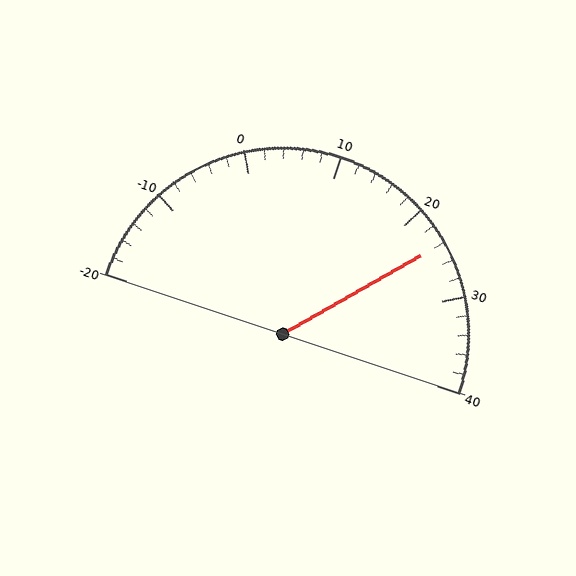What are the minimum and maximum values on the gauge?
The gauge ranges from -20 to 40.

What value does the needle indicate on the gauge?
The needle indicates approximately 24.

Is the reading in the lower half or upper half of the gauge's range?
The reading is in the upper half of the range (-20 to 40).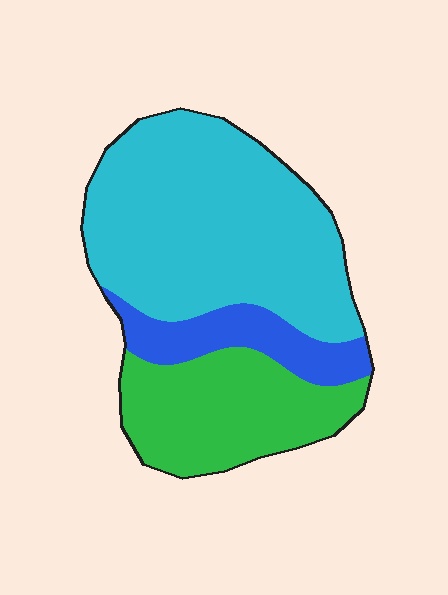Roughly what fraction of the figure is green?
Green covers 29% of the figure.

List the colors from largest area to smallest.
From largest to smallest: cyan, green, blue.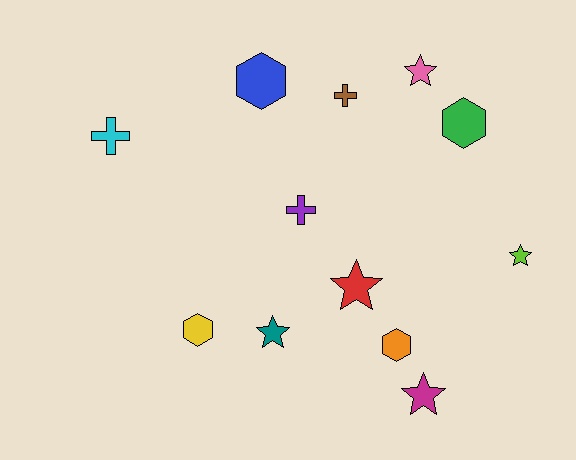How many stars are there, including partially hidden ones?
There are 5 stars.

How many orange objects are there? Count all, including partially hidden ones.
There is 1 orange object.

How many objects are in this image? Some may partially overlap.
There are 12 objects.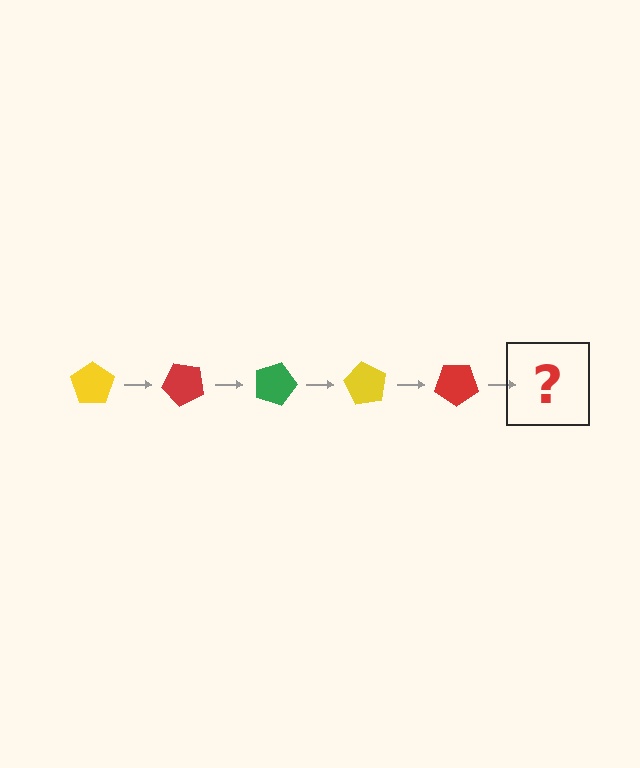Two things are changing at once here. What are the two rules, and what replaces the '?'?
The two rules are that it rotates 45 degrees each step and the color cycles through yellow, red, and green. The '?' should be a green pentagon, rotated 225 degrees from the start.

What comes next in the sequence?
The next element should be a green pentagon, rotated 225 degrees from the start.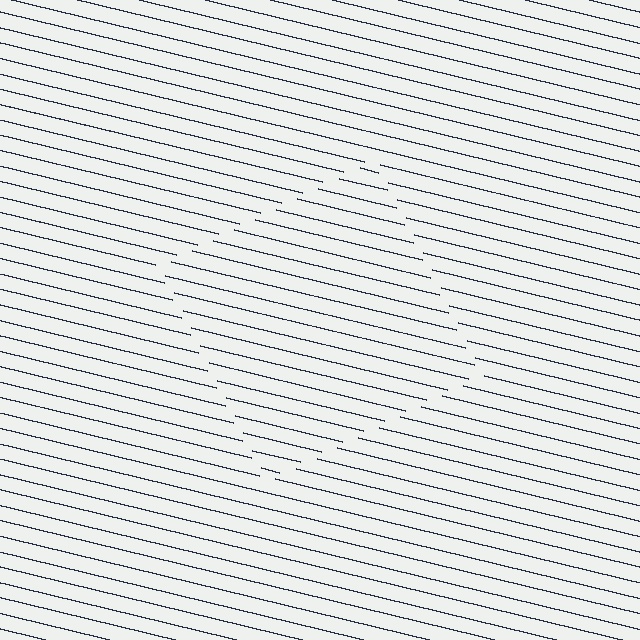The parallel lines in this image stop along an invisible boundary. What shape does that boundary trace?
An illusory square. The interior of the shape contains the same grating, shifted by half a period — the contour is defined by the phase discontinuity where line-ends from the inner and outer gratings abut.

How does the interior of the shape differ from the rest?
The interior of the shape contains the same grating, shifted by half a period — the contour is defined by the phase discontinuity where line-ends from the inner and outer gratings abut.